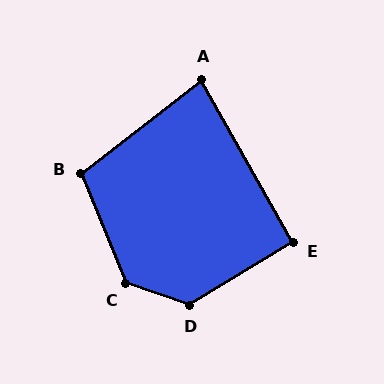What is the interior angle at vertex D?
Approximately 130 degrees (obtuse).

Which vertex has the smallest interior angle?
A, at approximately 82 degrees.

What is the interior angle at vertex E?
Approximately 92 degrees (approximately right).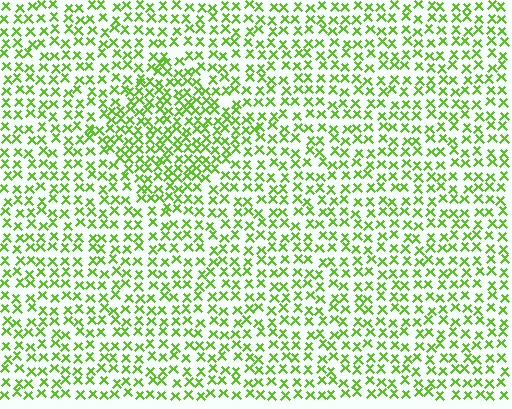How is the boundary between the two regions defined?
The boundary is defined by a change in element density (approximately 1.6x ratio). All elements are the same color, size, and shape.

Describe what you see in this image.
The image contains small lime elements arranged at two different densities. A diamond-shaped region is visible where the elements are more densely packed than the surrounding area.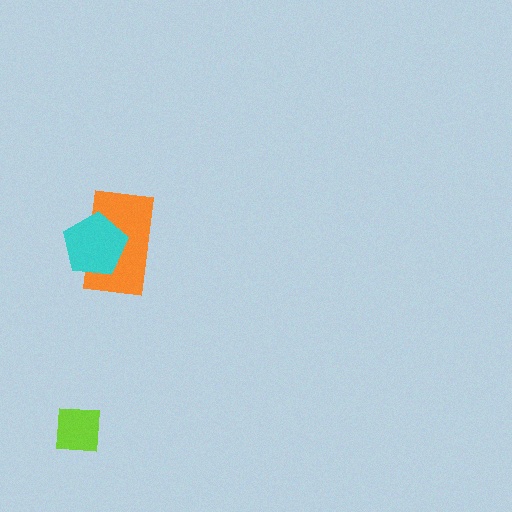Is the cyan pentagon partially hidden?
No, no other shape covers it.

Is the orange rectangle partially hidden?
Yes, it is partially covered by another shape.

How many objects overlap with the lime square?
0 objects overlap with the lime square.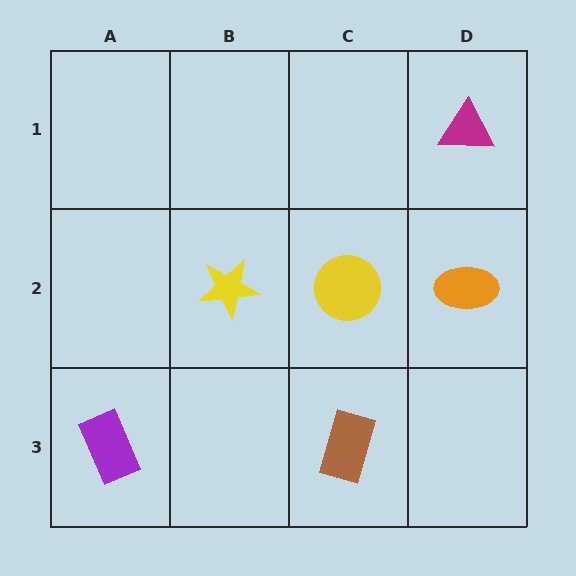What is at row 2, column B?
A yellow star.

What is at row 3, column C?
A brown rectangle.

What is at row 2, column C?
A yellow circle.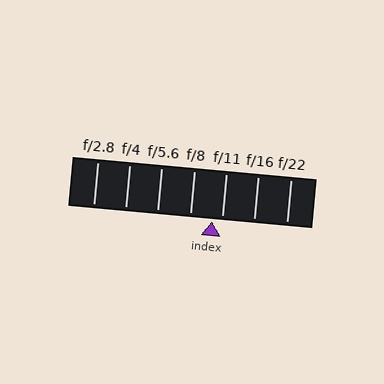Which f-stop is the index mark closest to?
The index mark is closest to f/11.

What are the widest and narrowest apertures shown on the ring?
The widest aperture shown is f/2.8 and the narrowest is f/22.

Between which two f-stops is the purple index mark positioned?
The index mark is between f/8 and f/11.